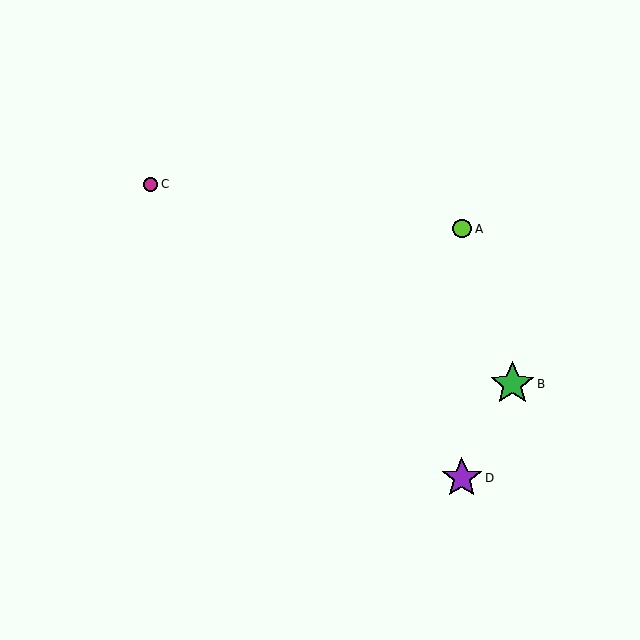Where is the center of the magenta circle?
The center of the magenta circle is at (151, 184).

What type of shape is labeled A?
Shape A is a lime circle.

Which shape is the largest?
The green star (labeled B) is the largest.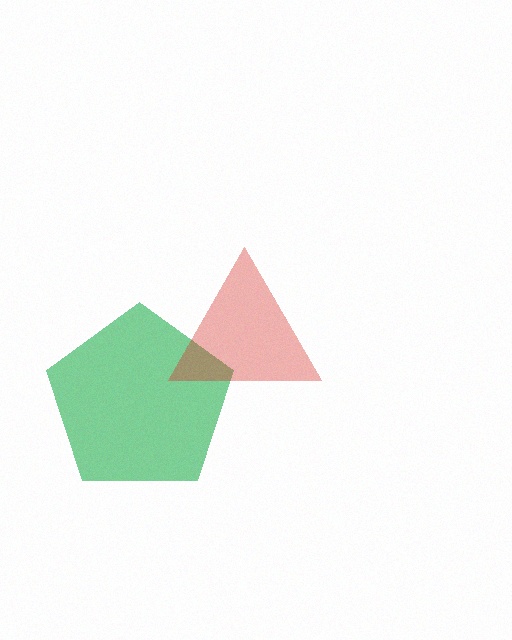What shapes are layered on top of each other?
The layered shapes are: a green pentagon, a red triangle.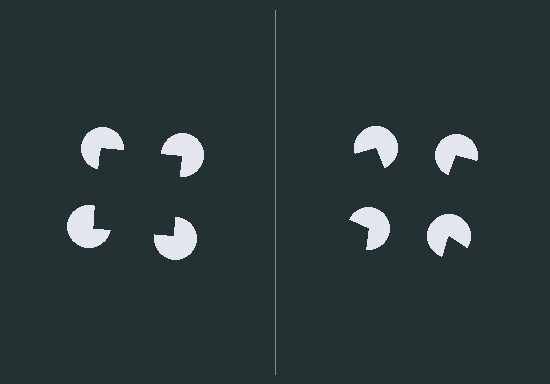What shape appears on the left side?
An illusory square.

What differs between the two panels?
The pac-man discs are positioned identically on both sides; only the wedge orientations differ. On the left they align to a square; on the right they are misaligned.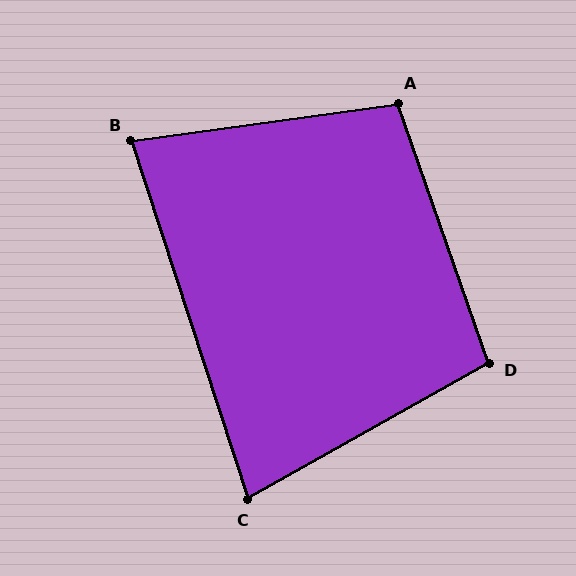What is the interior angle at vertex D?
Approximately 100 degrees (obtuse).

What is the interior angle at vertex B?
Approximately 80 degrees (acute).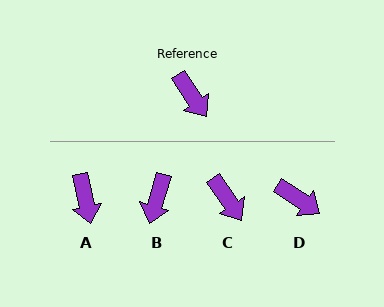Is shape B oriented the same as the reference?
No, it is off by about 51 degrees.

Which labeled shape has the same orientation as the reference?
C.